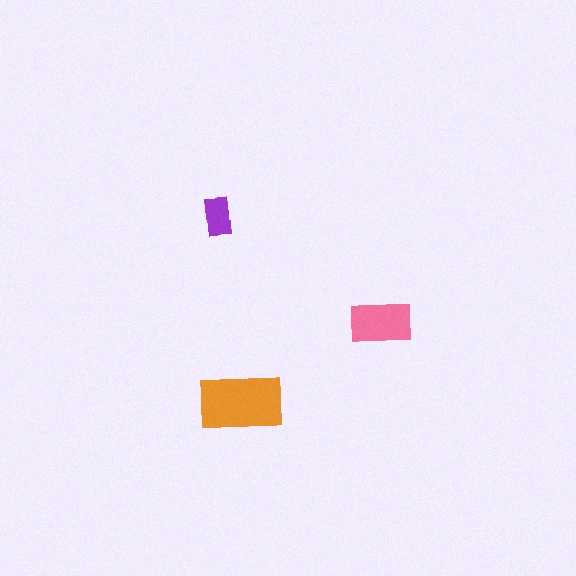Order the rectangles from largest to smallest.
the orange one, the pink one, the purple one.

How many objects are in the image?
There are 3 objects in the image.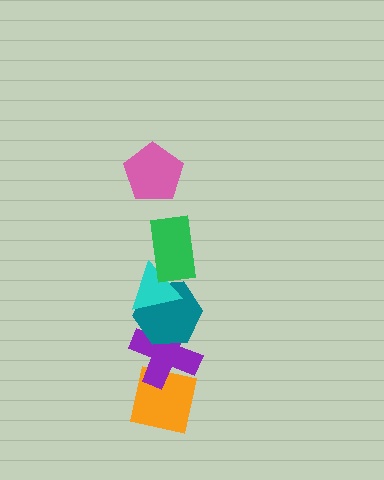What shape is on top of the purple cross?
The teal hexagon is on top of the purple cross.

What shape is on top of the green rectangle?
The pink pentagon is on top of the green rectangle.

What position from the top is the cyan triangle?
The cyan triangle is 3rd from the top.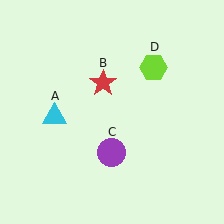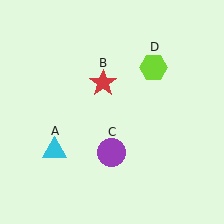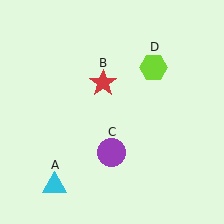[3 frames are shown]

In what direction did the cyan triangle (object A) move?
The cyan triangle (object A) moved down.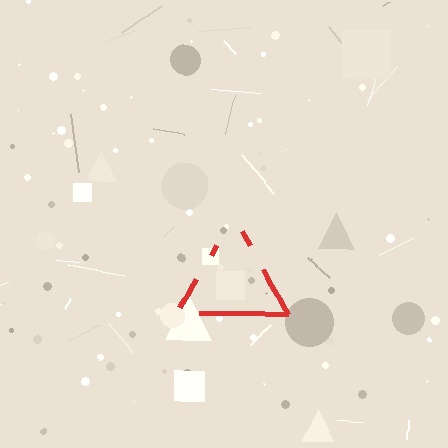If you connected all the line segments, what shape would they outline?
They would outline a triangle.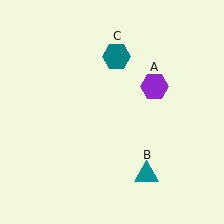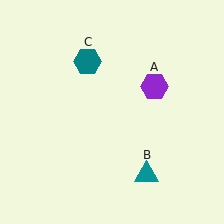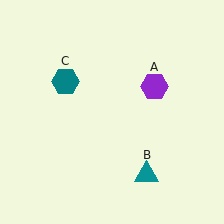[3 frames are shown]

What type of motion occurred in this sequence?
The teal hexagon (object C) rotated counterclockwise around the center of the scene.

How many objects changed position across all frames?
1 object changed position: teal hexagon (object C).